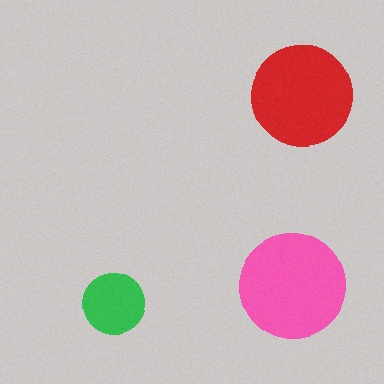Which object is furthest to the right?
The red circle is rightmost.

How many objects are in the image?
There are 3 objects in the image.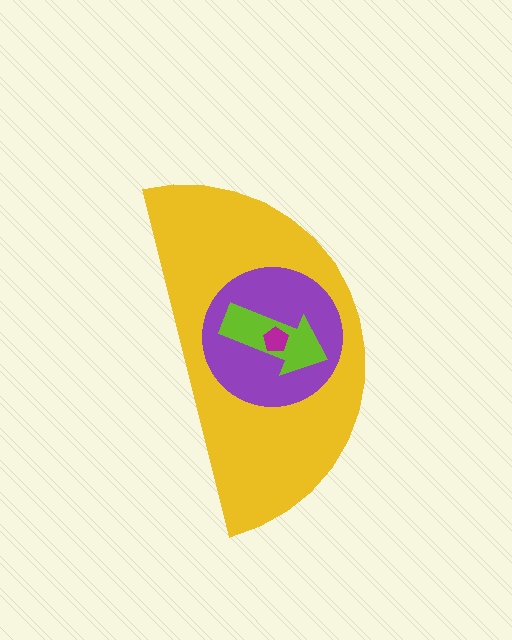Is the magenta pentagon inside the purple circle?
Yes.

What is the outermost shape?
The yellow semicircle.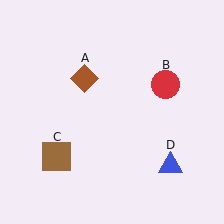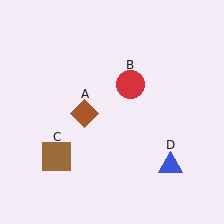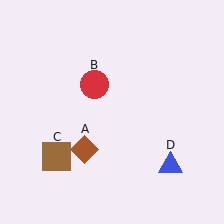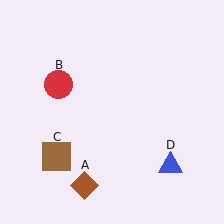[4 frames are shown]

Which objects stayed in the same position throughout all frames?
Brown square (object C) and blue triangle (object D) remained stationary.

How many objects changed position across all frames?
2 objects changed position: brown diamond (object A), red circle (object B).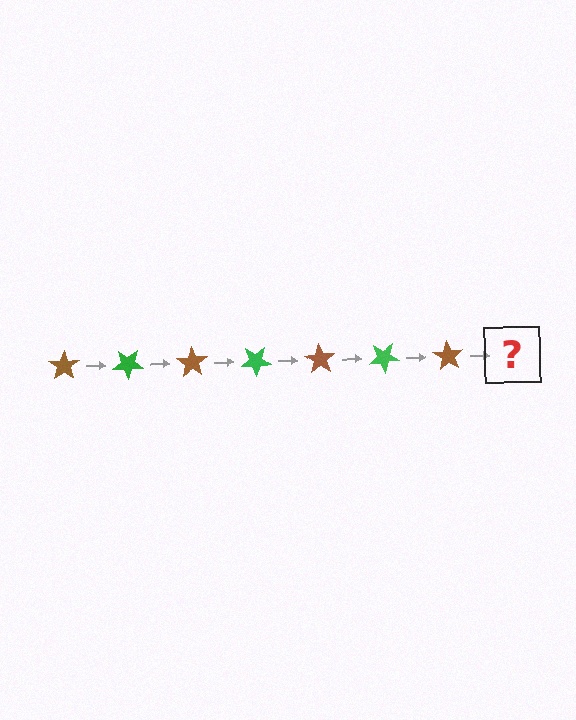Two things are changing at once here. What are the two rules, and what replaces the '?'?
The two rules are that it rotates 35 degrees each step and the color cycles through brown and green. The '?' should be a green star, rotated 245 degrees from the start.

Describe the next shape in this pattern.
It should be a green star, rotated 245 degrees from the start.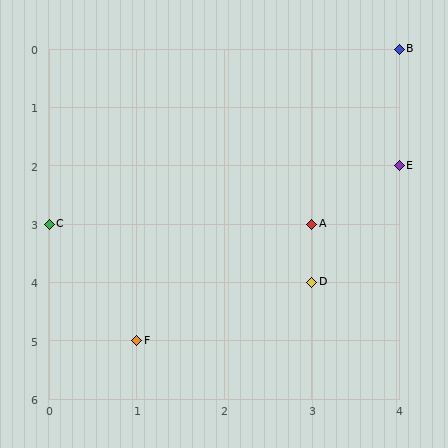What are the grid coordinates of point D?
Point D is at grid coordinates (3, 4).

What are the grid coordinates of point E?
Point E is at grid coordinates (4, 2).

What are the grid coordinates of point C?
Point C is at grid coordinates (0, 3).